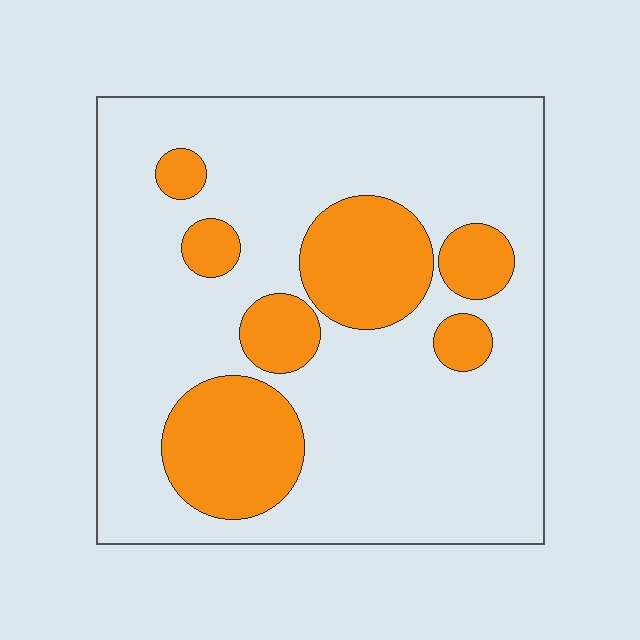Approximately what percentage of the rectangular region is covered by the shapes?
Approximately 25%.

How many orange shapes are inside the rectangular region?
7.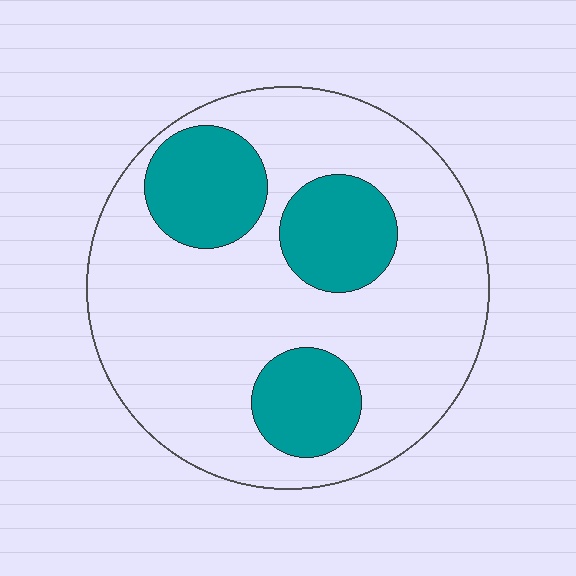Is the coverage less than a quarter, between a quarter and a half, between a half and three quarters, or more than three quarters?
Between a quarter and a half.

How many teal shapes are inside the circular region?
3.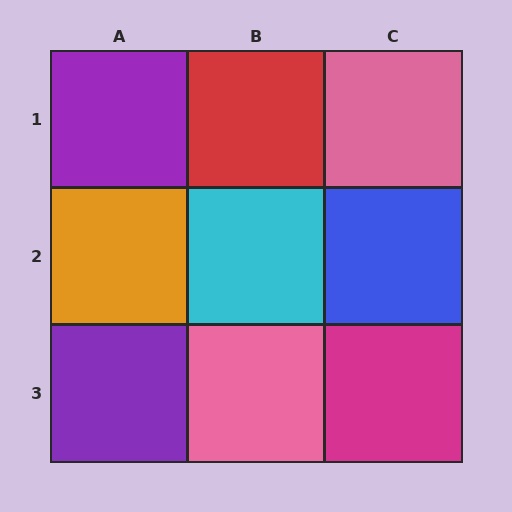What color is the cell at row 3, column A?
Purple.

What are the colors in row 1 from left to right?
Purple, red, pink.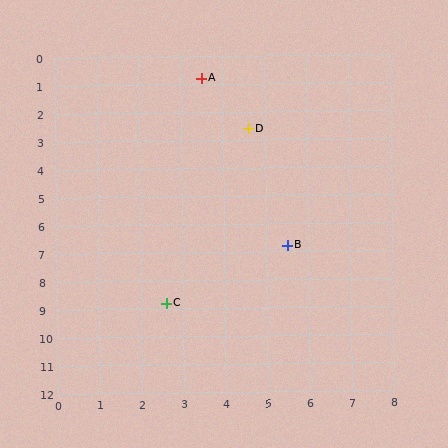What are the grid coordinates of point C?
Point C is at approximately (2.6, 8.8).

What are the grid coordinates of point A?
Point A is at approximately (3.5, 0.8).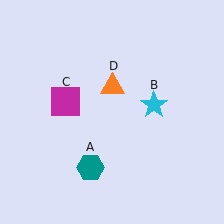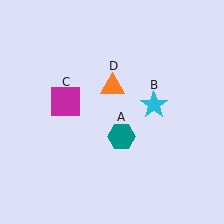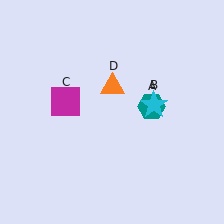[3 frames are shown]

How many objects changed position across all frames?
1 object changed position: teal hexagon (object A).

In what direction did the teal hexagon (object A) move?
The teal hexagon (object A) moved up and to the right.